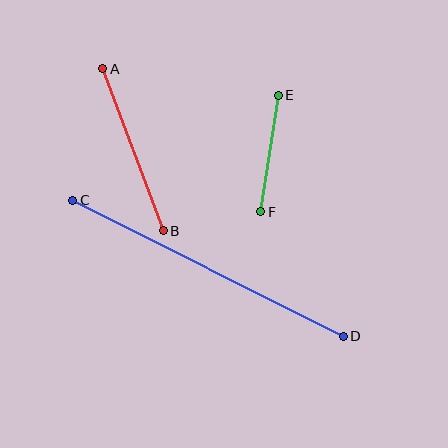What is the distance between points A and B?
The distance is approximately 173 pixels.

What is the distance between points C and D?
The distance is approximately 302 pixels.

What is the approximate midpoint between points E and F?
The midpoint is at approximately (269, 153) pixels.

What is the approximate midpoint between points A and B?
The midpoint is at approximately (133, 150) pixels.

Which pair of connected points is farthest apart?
Points C and D are farthest apart.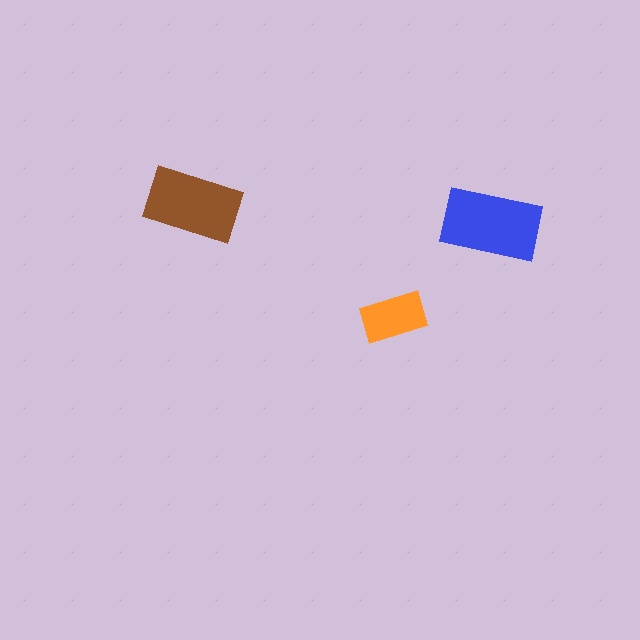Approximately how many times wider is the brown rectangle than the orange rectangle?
About 1.5 times wider.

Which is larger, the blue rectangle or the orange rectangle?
The blue one.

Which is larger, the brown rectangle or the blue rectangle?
The blue one.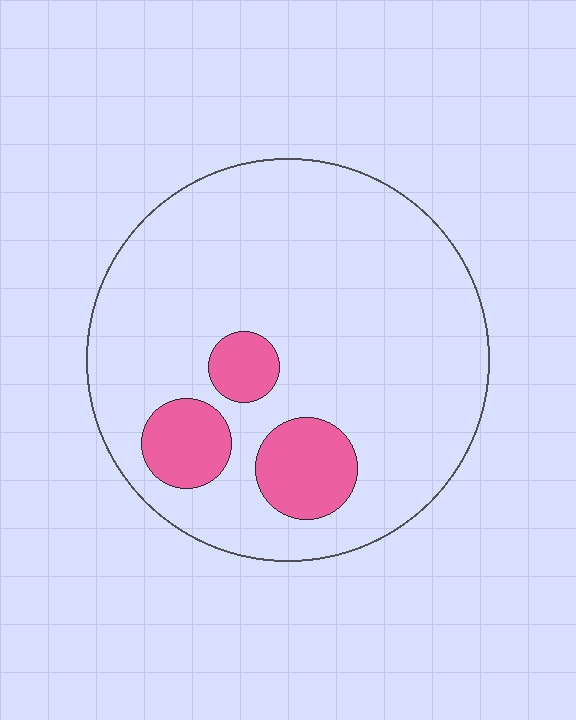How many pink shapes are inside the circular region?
3.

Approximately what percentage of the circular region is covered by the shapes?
Approximately 15%.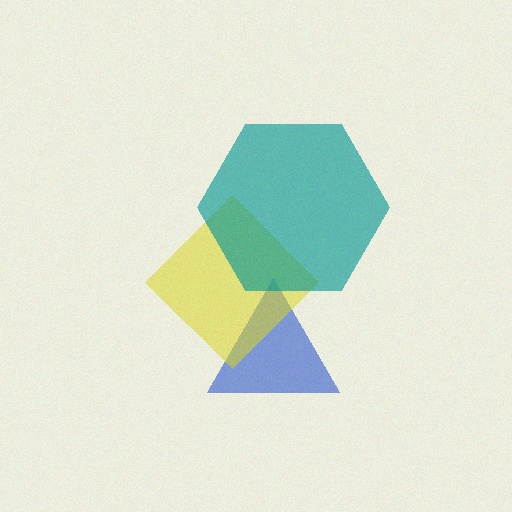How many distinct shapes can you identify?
There are 3 distinct shapes: a blue triangle, a yellow diamond, a teal hexagon.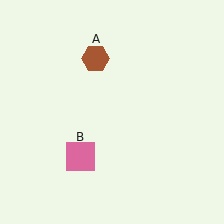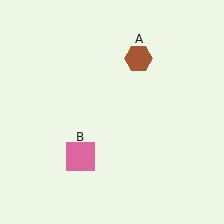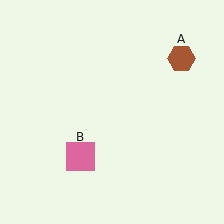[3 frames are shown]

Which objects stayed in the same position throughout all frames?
Pink square (object B) remained stationary.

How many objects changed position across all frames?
1 object changed position: brown hexagon (object A).